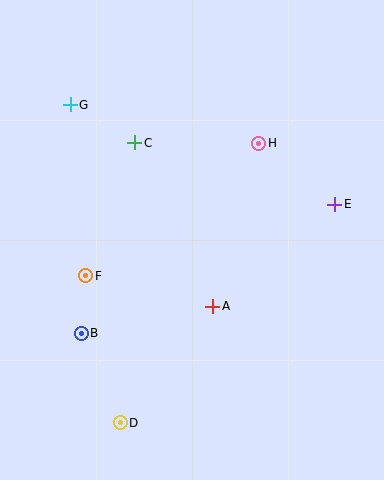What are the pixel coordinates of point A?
Point A is at (213, 306).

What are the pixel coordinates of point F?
Point F is at (86, 276).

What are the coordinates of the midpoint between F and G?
The midpoint between F and G is at (78, 190).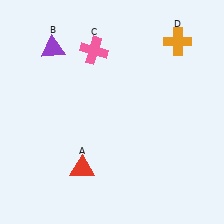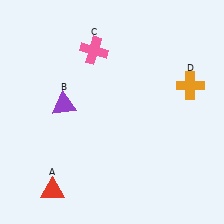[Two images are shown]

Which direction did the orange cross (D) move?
The orange cross (D) moved down.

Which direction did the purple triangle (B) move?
The purple triangle (B) moved down.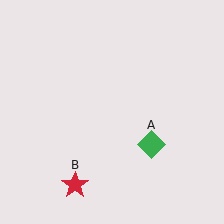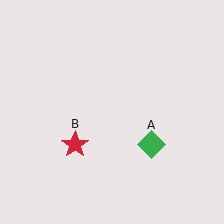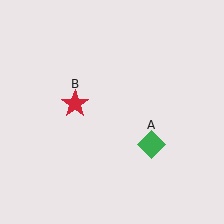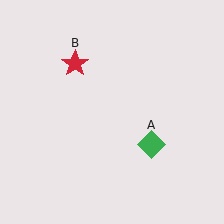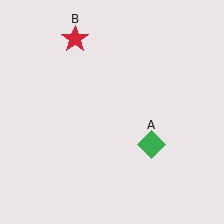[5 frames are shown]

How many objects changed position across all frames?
1 object changed position: red star (object B).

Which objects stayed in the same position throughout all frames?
Green diamond (object A) remained stationary.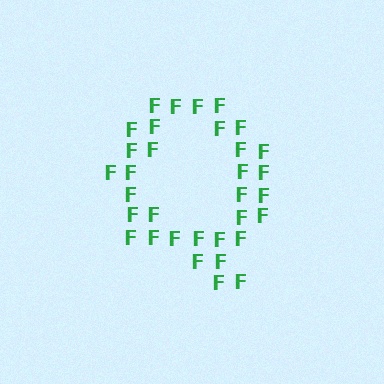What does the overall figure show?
The overall figure shows the letter Q.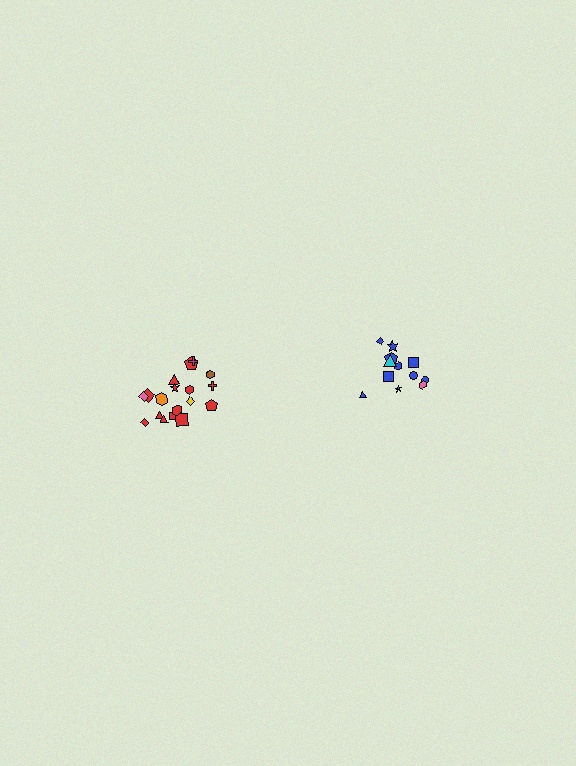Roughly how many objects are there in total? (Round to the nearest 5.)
Roughly 30 objects in total.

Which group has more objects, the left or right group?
The left group.